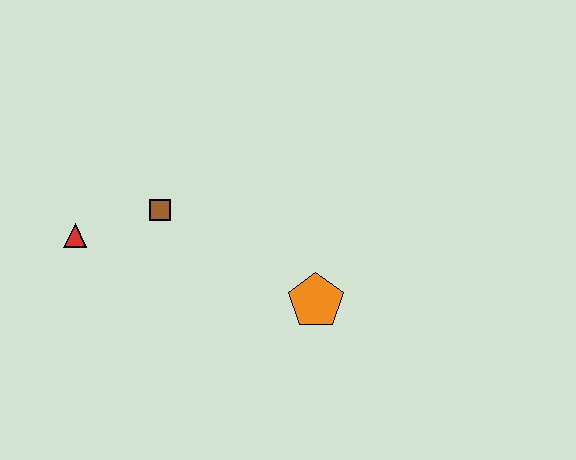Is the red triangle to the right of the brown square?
No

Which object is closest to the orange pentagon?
The brown square is closest to the orange pentagon.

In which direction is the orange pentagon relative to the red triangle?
The orange pentagon is to the right of the red triangle.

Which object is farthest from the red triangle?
The orange pentagon is farthest from the red triangle.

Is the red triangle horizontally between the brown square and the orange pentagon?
No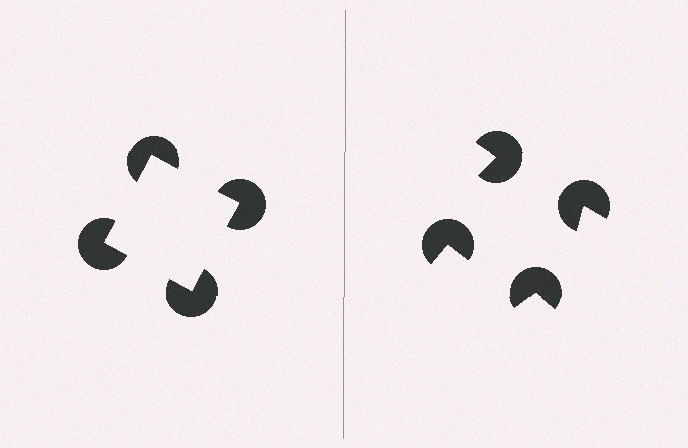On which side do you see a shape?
An illusory square appears on the left side. On the right side the wedge cuts are rotated, so no coherent shape forms.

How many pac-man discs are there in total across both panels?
8 — 4 on each side.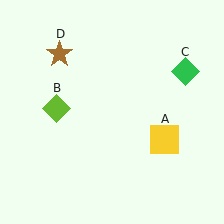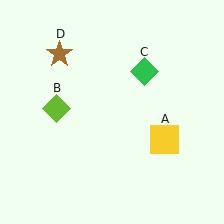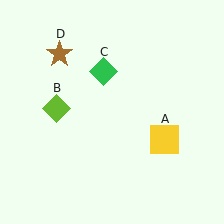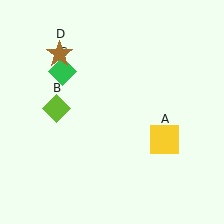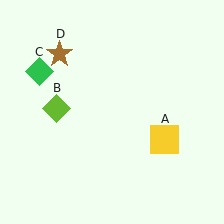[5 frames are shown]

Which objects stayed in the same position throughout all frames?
Yellow square (object A) and lime diamond (object B) and brown star (object D) remained stationary.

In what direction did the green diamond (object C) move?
The green diamond (object C) moved left.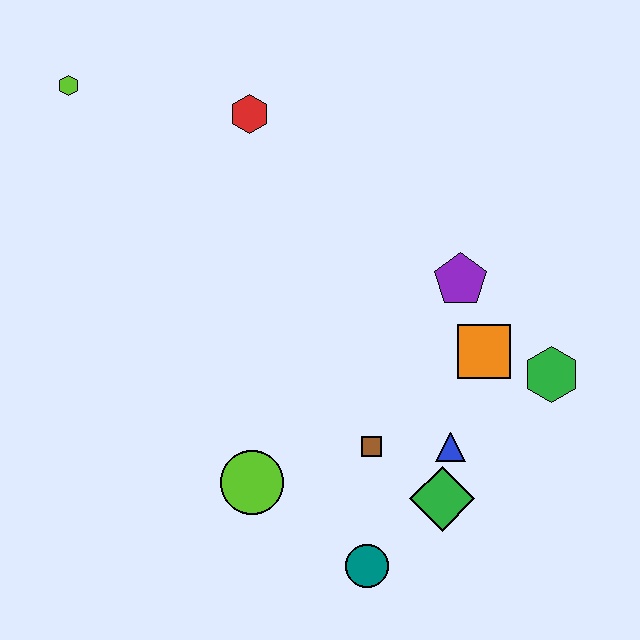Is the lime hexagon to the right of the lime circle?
No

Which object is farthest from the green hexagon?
The lime hexagon is farthest from the green hexagon.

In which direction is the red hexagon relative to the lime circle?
The red hexagon is above the lime circle.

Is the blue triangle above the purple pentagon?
No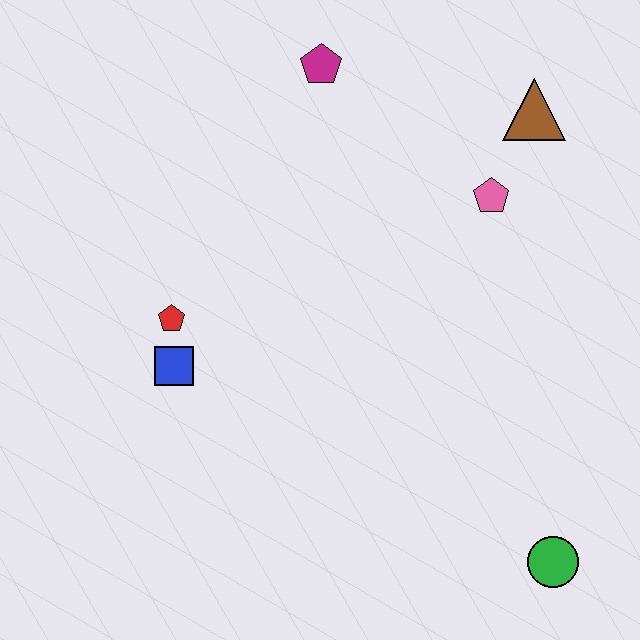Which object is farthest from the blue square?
The brown triangle is farthest from the blue square.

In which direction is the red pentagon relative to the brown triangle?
The red pentagon is to the left of the brown triangle.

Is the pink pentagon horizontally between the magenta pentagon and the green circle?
Yes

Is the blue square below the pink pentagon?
Yes